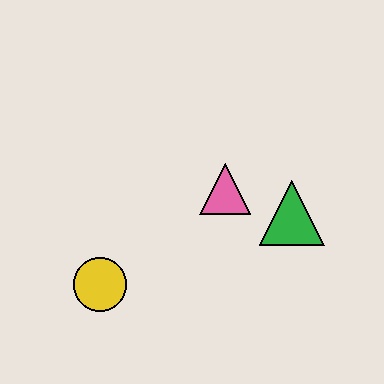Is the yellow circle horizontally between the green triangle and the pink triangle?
No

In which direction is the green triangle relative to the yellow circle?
The green triangle is to the right of the yellow circle.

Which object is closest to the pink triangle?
The green triangle is closest to the pink triangle.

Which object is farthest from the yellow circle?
The green triangle is farthest from the yellow circle.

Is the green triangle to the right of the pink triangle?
Yes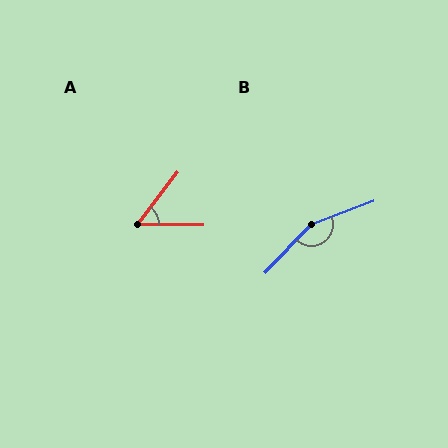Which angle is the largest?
B, at approximately 155 degrees.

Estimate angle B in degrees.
Approximately 155 degrees.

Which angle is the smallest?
A, at approximately 53 degrees.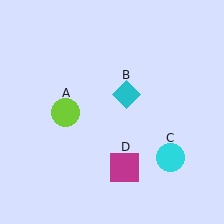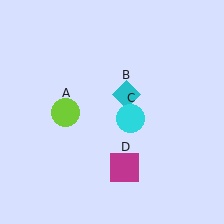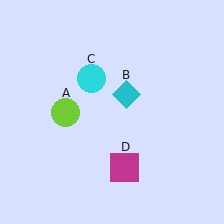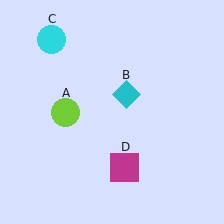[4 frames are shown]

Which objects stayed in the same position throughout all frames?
Lime circle (object A) and cyan diamond (object B) and magenta square (object D) remained stationary.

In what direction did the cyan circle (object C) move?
The cyan circle (object C) moved up and to the left.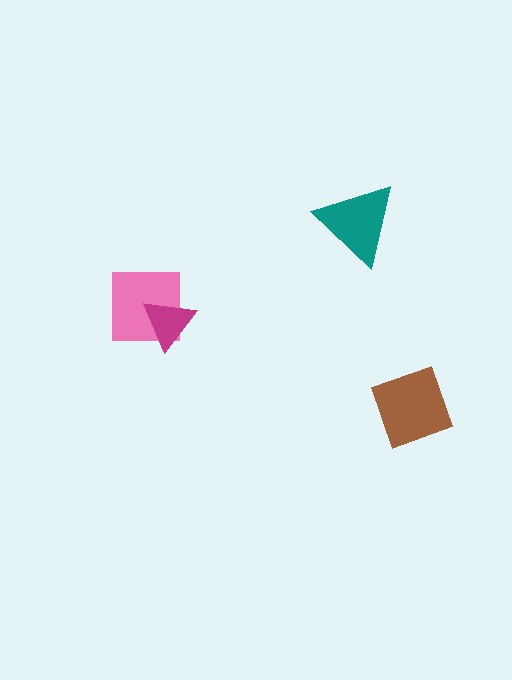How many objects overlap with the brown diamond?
0 objects overlap with the brown diamond.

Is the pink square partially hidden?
Yes, it is partially covered by another shape.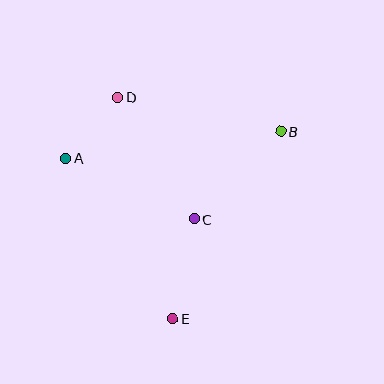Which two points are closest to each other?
Points A and D are closest to each other.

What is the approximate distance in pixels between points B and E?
The distance between B and E is approximately 216 pixels.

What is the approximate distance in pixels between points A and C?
The distance between A and C is approximately 142 pixels.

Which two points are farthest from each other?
Points D and E are farthest from each other.